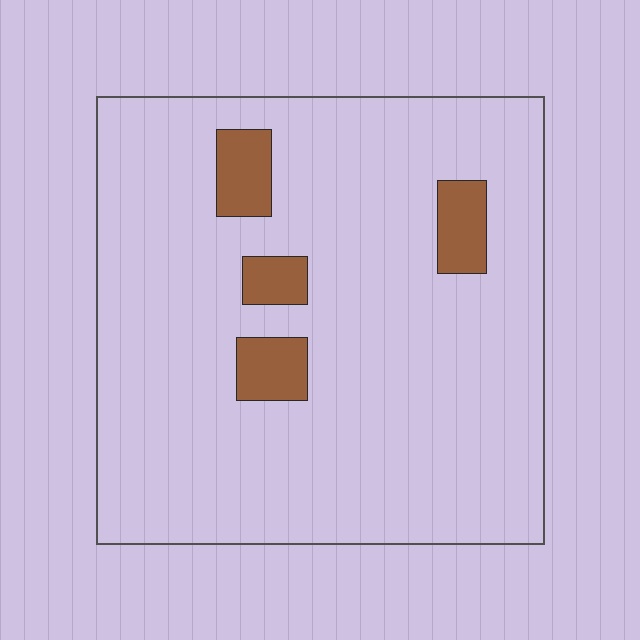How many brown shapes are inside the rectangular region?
4.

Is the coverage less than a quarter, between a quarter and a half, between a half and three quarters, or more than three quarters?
Less than a quarter.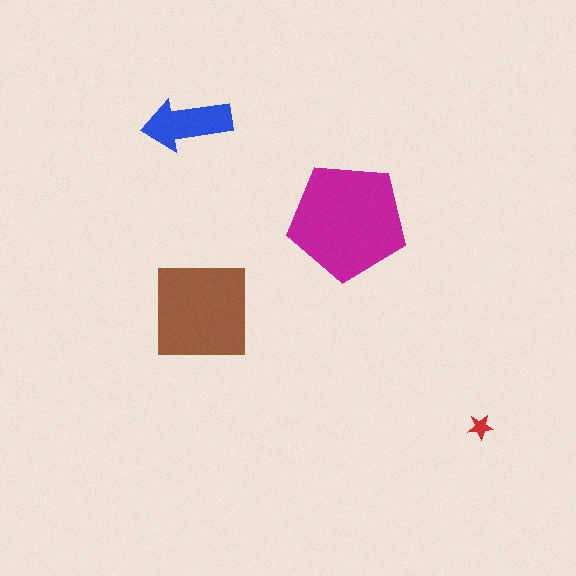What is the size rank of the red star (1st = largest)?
4th.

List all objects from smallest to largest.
The red star, the blue arrow, the brown square, the magenta pentagon.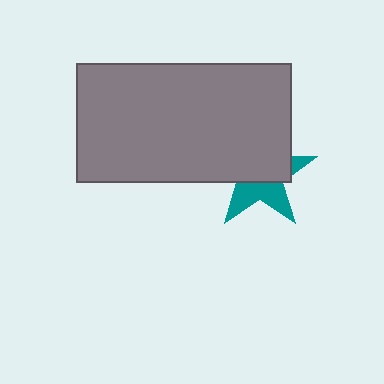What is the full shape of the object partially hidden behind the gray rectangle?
The partially hidden object is a teal star.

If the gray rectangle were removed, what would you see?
You would see the complete teal star.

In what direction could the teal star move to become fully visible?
The teal star could move down. That would shift it out from behind the gray rectangle entirely.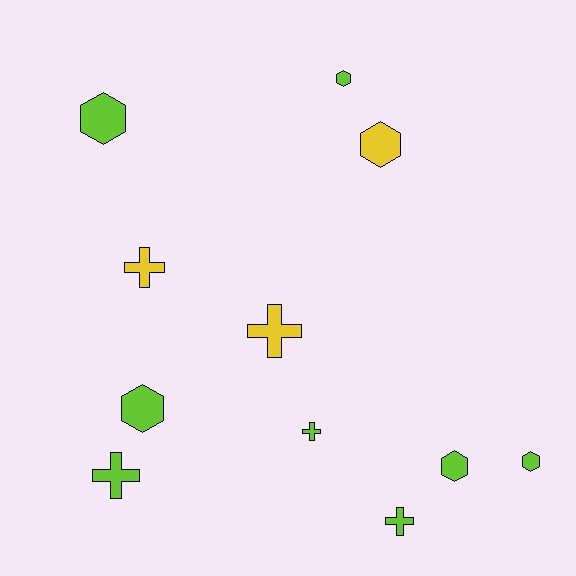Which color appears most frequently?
Lime, with 8 objects.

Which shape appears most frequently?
Hexagon, with 6 objects.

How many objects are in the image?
There are 11 objects.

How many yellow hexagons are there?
There is 1 yellow hexagon.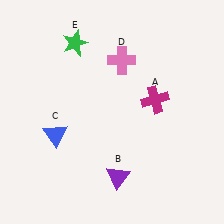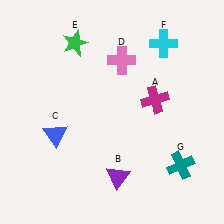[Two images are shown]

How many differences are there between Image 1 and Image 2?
There are 2 differences between the two images.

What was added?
A cyan cross (F), a teal cross (G) were added in Image 2.